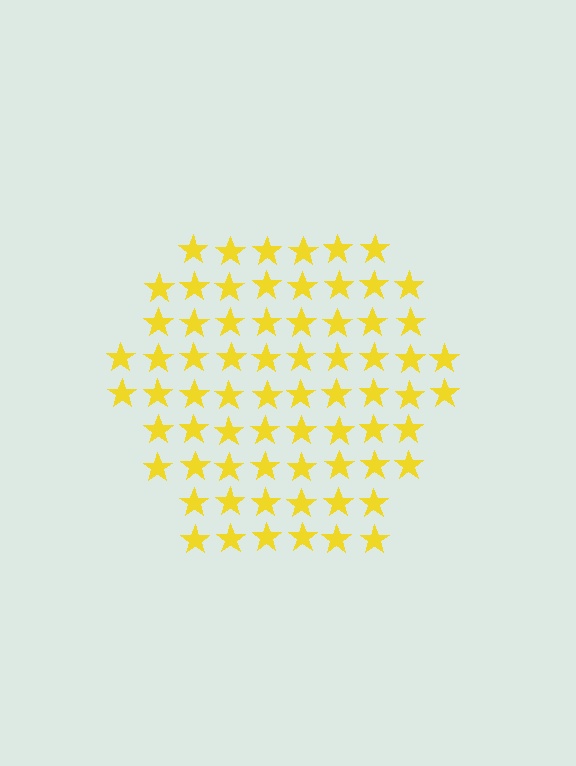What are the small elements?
The small elements are stars.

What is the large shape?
The large shape is a hexagon.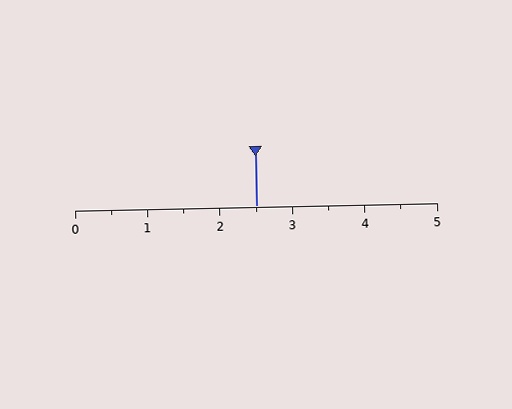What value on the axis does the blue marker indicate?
The marker indicates approximately 2.5.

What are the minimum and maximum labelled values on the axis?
The axis runs from 0 to 5.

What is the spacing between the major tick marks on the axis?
The major ticks are spaced 1 apart.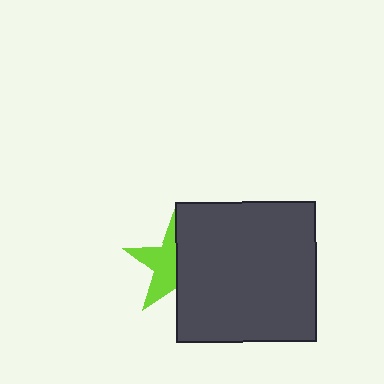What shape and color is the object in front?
The object in front is a dark gray square.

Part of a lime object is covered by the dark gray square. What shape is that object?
It is a star.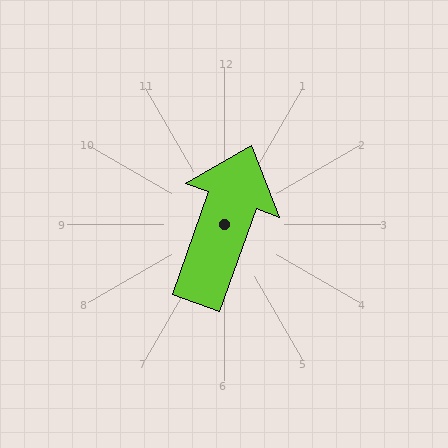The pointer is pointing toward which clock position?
Roughly 1 o'clock.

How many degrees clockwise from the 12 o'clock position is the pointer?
Approximately 19 degrees.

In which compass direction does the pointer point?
North.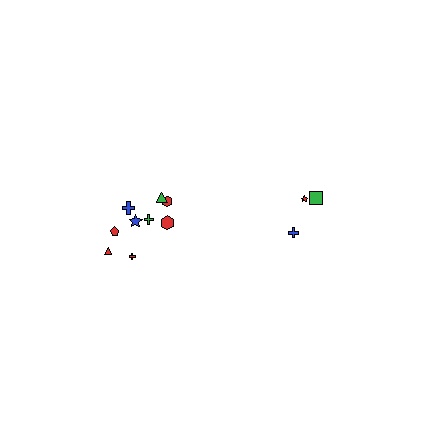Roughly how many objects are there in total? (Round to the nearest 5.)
Roughly 15 objects in total.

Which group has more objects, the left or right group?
The left group.